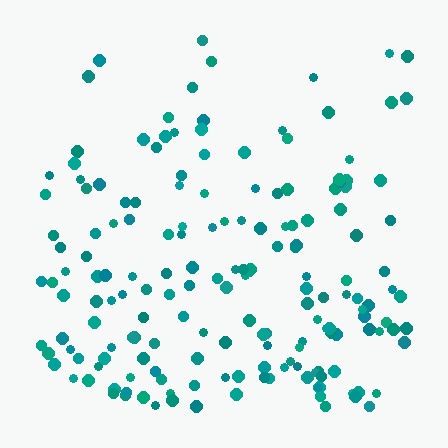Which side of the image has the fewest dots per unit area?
The top.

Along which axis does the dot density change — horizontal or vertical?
Vertical.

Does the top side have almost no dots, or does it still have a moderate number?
Still a moderate number, just noticeably fewer than the bottom.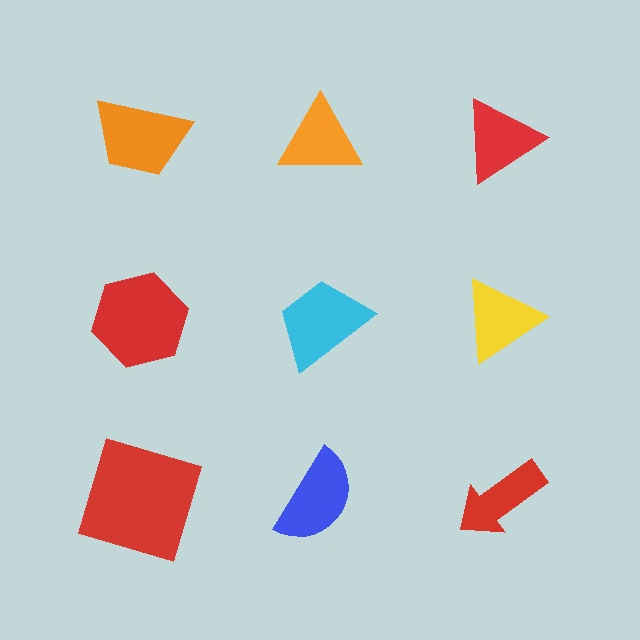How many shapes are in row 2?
3 shapes.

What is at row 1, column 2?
An orange triangle.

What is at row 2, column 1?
A red hexagon.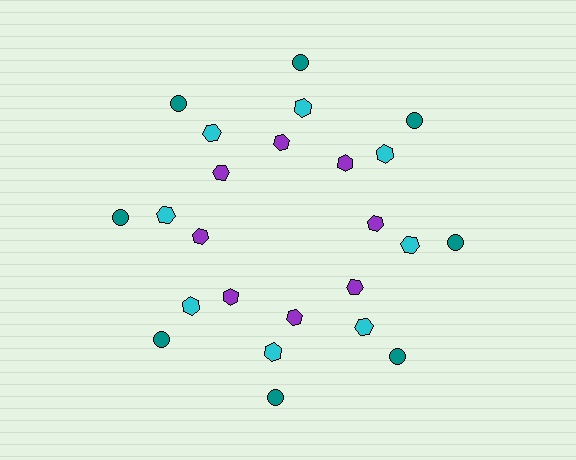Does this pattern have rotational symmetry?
Yes, this pattern has 8-fold rotational symmetry. It looks the same after rotating 45 degrees around the center.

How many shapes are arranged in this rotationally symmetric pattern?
There are 24 shapes, arranged in 8 groups of 3.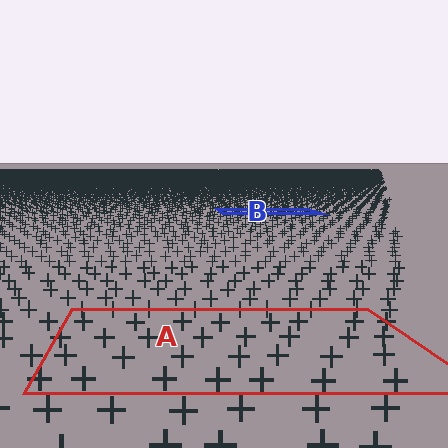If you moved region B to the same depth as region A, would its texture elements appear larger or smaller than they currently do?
They would appear larger. At a closer depth, the same texture elements are projected at a bigger on-screen size.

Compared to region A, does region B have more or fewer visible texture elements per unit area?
Region B has more texture elements per unit area — they are packed more densely because it is farther away.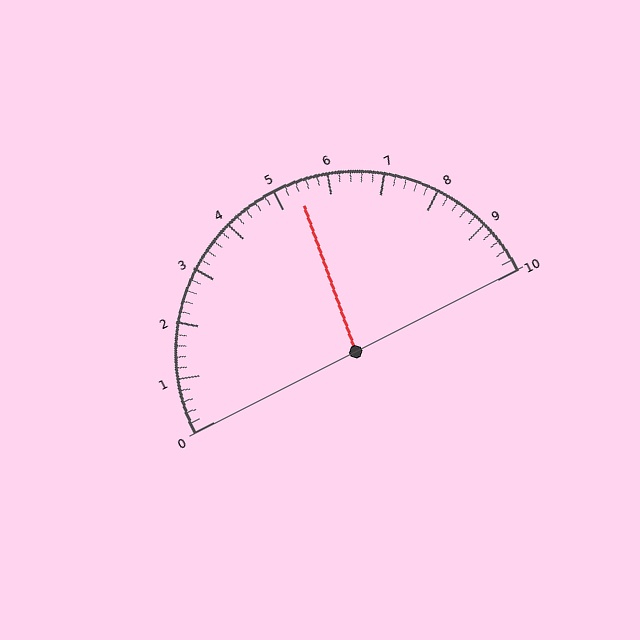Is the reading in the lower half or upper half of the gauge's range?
The reading is in the upper half of the range (0 to 10).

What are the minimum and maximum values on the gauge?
The gauge ranges from 0 to 10.